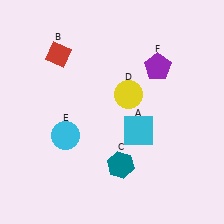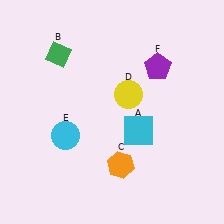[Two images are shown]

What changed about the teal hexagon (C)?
In Image 1, C is teal. In Image 2, it changed to orange.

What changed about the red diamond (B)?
In Image 1, B is red. In Image 2, it changed to green.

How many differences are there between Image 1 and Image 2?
There are 2 differences between the two images.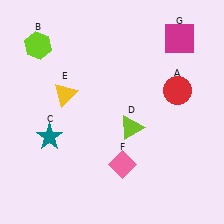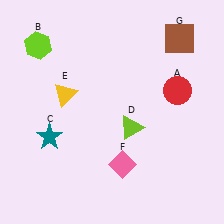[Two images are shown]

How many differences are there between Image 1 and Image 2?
There is 1 difference between the two images.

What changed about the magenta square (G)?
In Image 1, G is magenta. In Image 2, it changed to brown.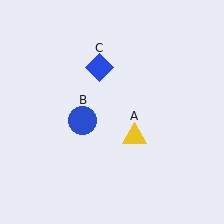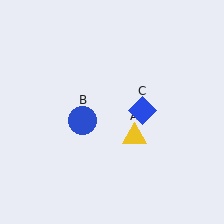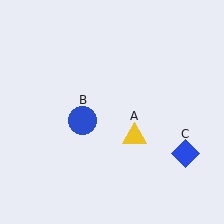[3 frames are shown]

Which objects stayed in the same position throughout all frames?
Yellow triangle (object A) and blue circle (object B) remained stationary.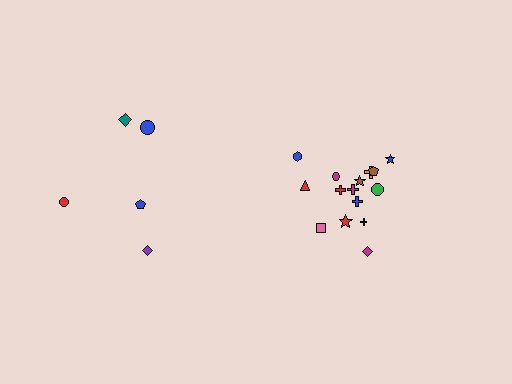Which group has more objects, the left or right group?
The right group.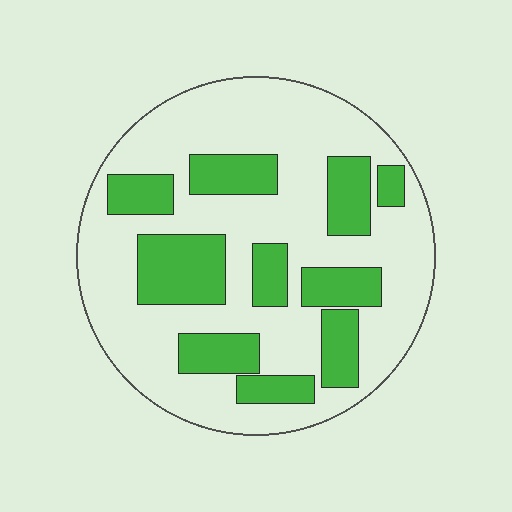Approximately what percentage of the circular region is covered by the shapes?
Approximately 30%.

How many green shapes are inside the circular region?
10.